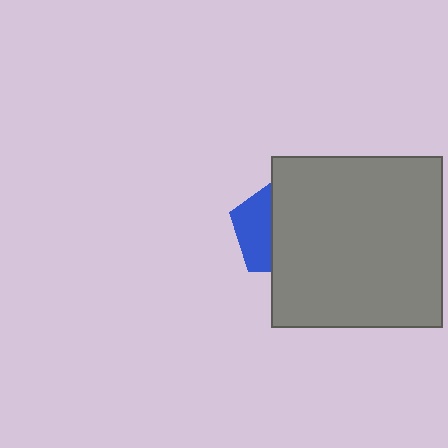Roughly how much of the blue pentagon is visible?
A small part of it is visible (roughly 39%).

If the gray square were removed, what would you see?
You would see the complete blue pentagon.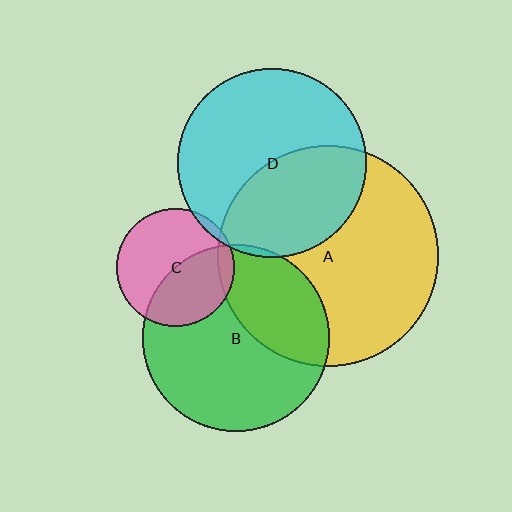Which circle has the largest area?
Circle A (yellow).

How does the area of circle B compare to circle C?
Approximately 2.5 times.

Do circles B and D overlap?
Yes.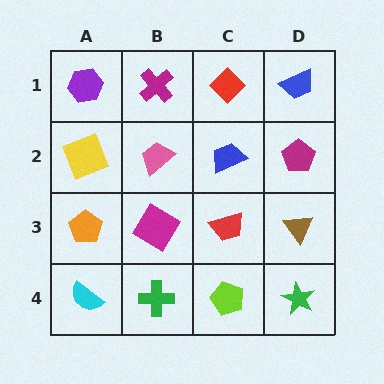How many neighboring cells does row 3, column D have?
3.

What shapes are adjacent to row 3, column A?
A yellow square (row 2, column A), a cyan semicircle (row 4, column A), a magenta diamond (row 3, column B).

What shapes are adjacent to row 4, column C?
A red trapezoid (row 3, column C), a green cross (row 4, column B), a green star (row 4, column D).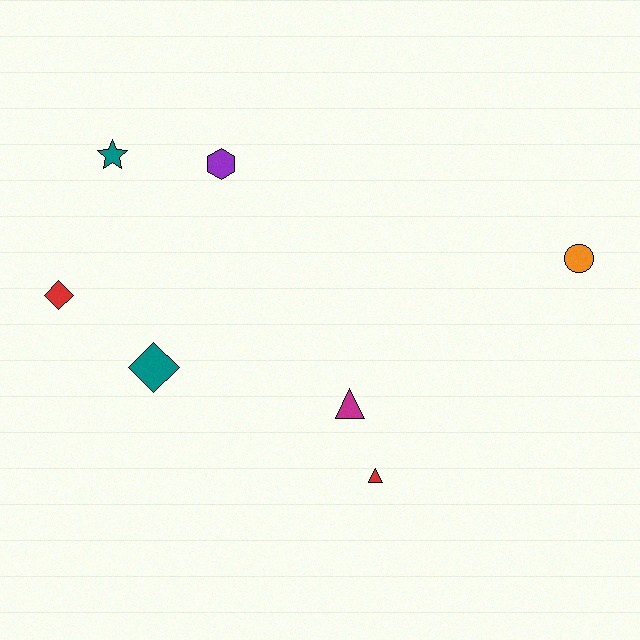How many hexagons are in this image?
There is 1 hexagon.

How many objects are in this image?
There are 7 objects.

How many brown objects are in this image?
There are no brown objects.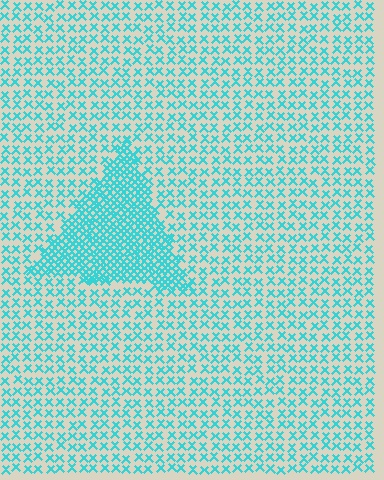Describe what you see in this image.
The image contains small cyan elements arranged at two different densities. A triangle-shaped region is visible where the elements are more densely packed than the surrounding area.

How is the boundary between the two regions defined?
The boundary is defined by a change in element density (approximately 2.6x ratio). All elements are the same color, size, and shape.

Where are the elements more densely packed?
The elements are more densely packed inside the triangle boundary.